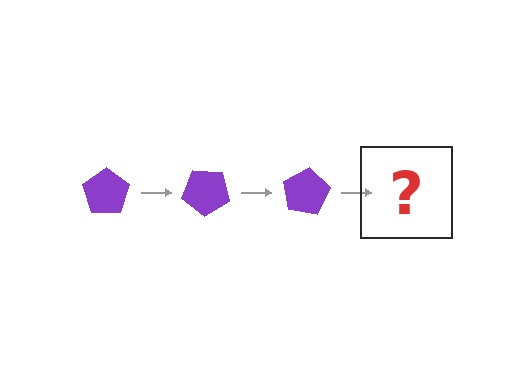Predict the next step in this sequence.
The next step is a purple pentagon rotated 120 degrees.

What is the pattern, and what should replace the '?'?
The pattern is that the pentagon rotates 40 degrees each step. The '?' should be a purple pentagon rotated 120 degrees.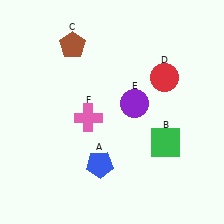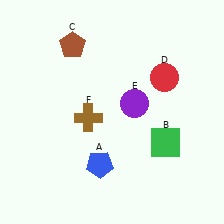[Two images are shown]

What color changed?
The cross (F) changed from pink in Image 1 to brown in Image 2.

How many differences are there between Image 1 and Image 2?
There is 1 difference between the two images.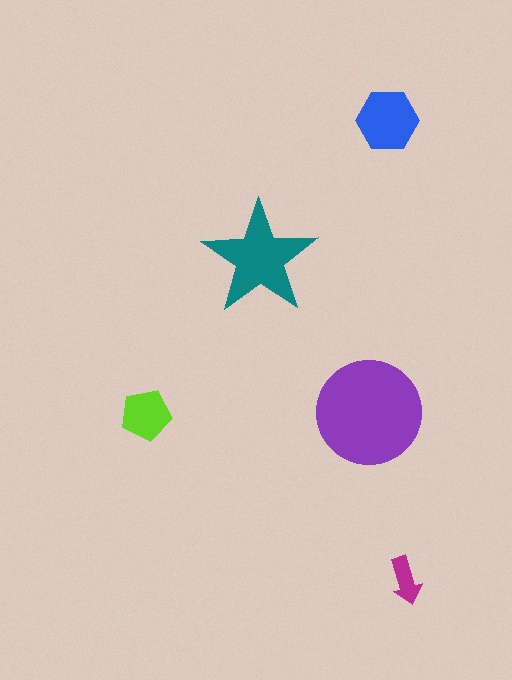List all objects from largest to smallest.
The purple circle, the teal star, the blue hexagon, the lime pentagon, the magenta arrow.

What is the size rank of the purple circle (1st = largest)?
1st.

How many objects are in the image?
There are 5 objects in the image.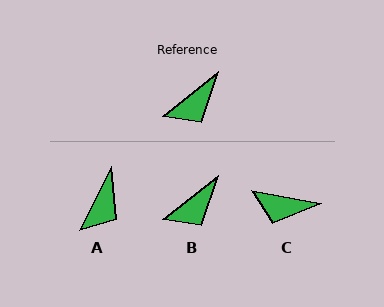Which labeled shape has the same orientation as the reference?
B.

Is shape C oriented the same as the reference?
No, it is off by about 49 degrees.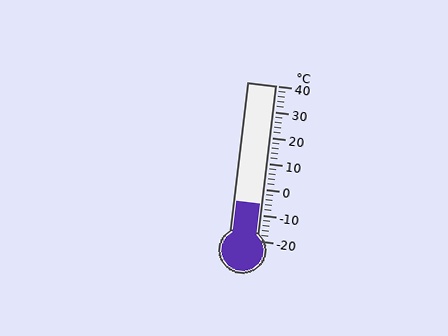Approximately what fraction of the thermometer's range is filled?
The thermometer is filled to approximately 25% of its range.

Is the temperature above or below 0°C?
The temperature is below 0°C.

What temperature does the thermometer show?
The thermometer shows approximately -6°C.